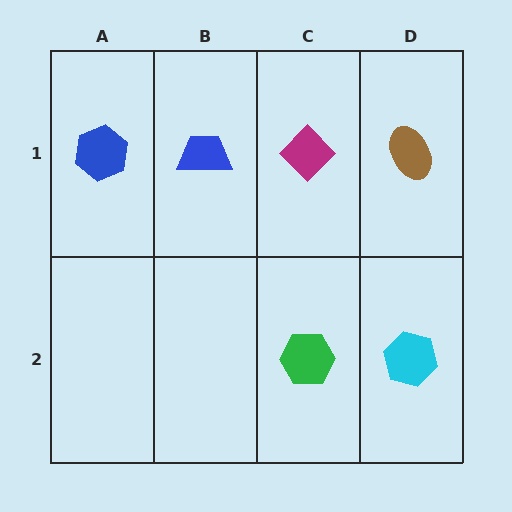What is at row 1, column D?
A brown ellipse.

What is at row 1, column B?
A blue trapezoid.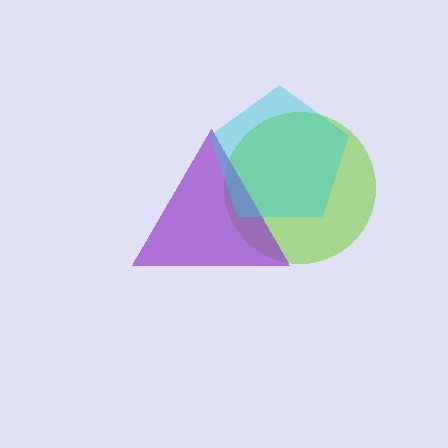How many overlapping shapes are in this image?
There are 3 overlapping shapes in the image.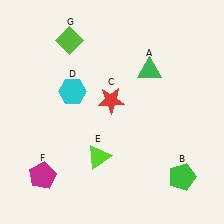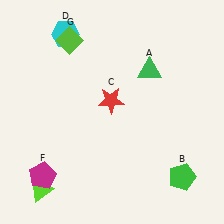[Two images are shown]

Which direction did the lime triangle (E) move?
The lime triangle (E) moved left.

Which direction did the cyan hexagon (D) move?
The cyan hexagon (D) moved up.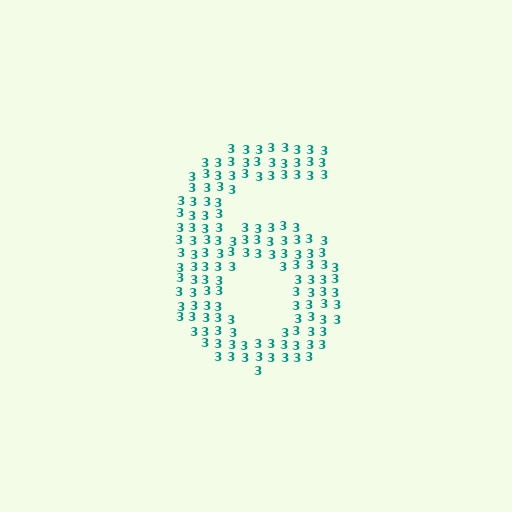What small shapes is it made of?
It is made of small digit 3's.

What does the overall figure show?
The overall figure shows the digit 6.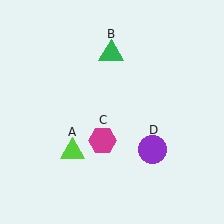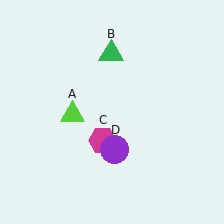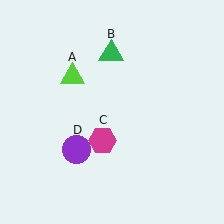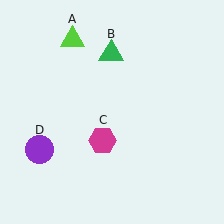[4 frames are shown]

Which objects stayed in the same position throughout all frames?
Green triangle (object B) and magenta hexagon (object C) remained stationary.